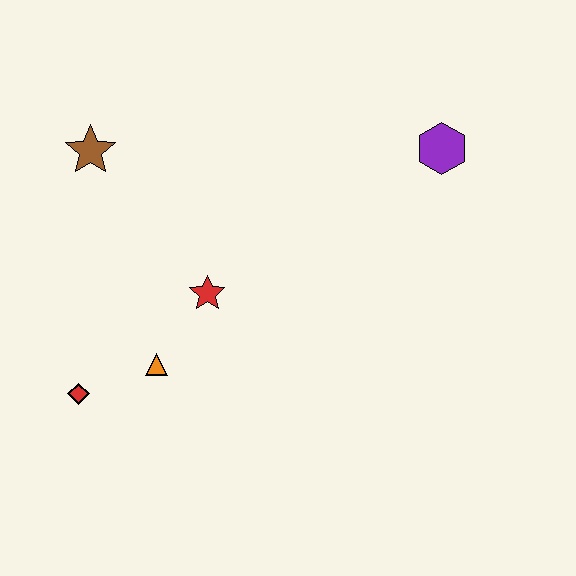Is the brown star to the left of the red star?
Yes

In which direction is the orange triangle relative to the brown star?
The orange triangle is below the brown star.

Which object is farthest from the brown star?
The purple hexagon is farthest from the brown star.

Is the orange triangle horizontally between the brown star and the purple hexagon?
Yes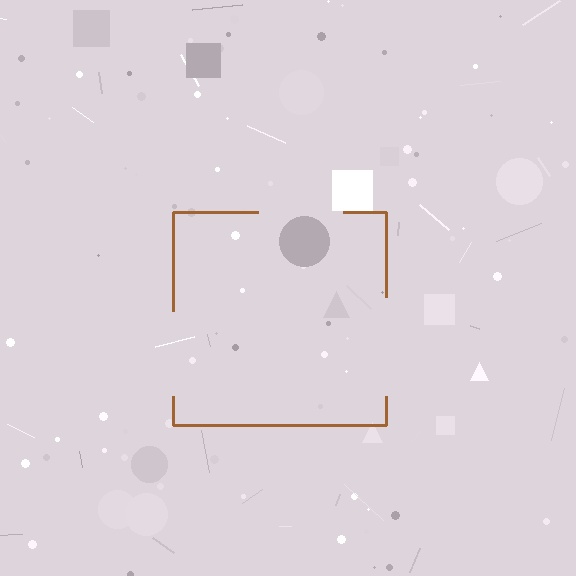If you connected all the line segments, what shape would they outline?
They would outline a square.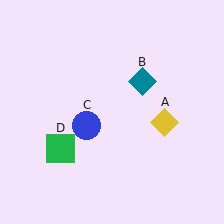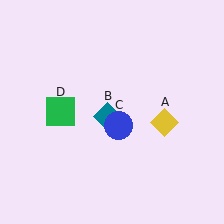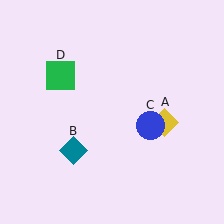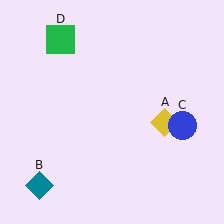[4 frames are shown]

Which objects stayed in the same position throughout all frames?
Yellow diamond (object A) remained stationary.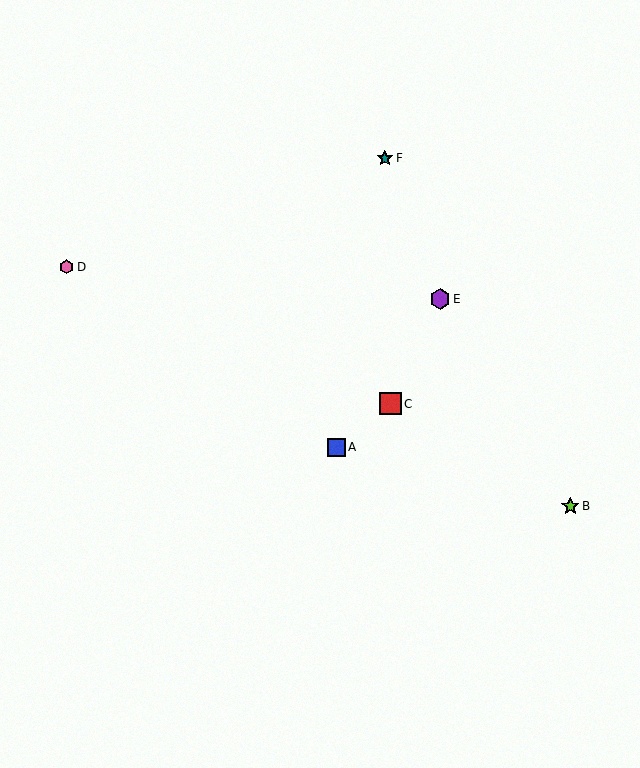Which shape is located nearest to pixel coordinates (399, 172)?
The teal star (labeled F) at (385, 158) is nearest to that location.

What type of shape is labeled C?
Shape C is a red square.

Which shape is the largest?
The red square (labeled C) is the largest.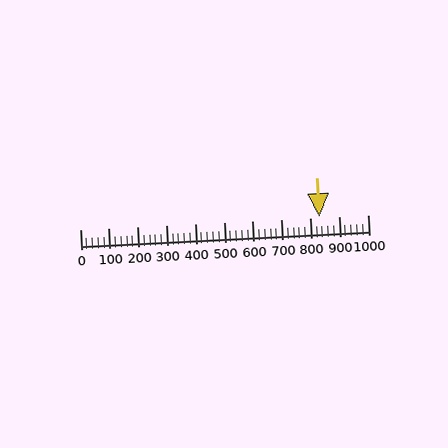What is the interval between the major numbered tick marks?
The major tick marks are spaced 100 units apart.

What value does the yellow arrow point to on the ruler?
The yellow arrow points to approximately 831.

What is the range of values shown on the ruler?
The ruler shows values from 0 to 1000.